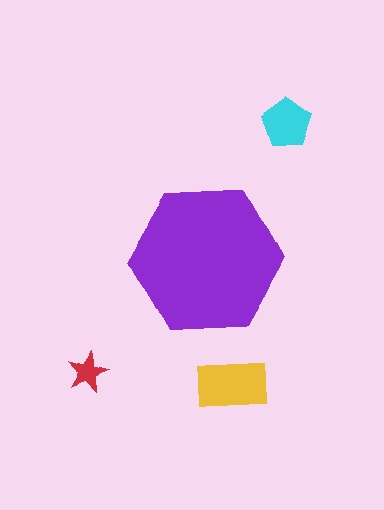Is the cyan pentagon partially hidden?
No, the cyan pentagon is fully visible.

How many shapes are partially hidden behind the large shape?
0 shapes are partially hidden.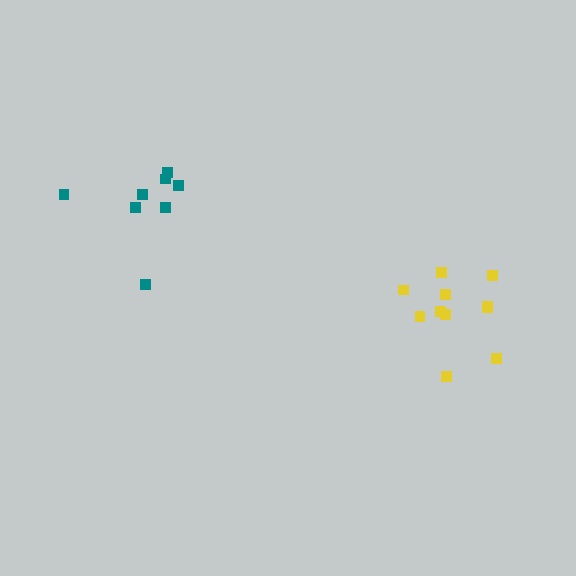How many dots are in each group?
Group 1: 8 dots, Group 2: 11 dots (19 total).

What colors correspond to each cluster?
The clusters are colored: teal, yellow.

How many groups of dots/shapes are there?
There are 2 groups.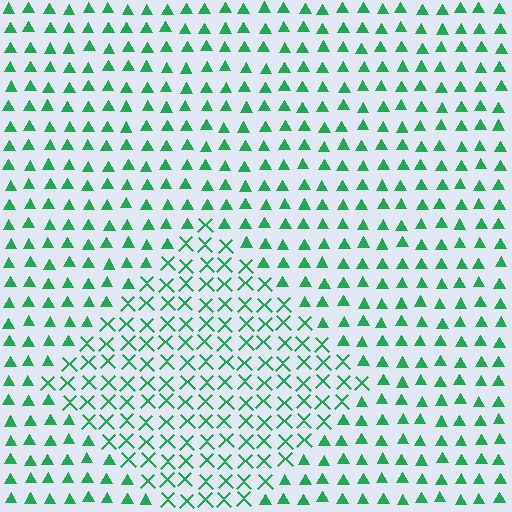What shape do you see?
I see a diamond.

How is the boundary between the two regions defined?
The boundary is defined by a change in element shape: X marks inside vs. triangles outside. All elements share the same color and spacing.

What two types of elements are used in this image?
The image uses X marks inside the diamond region and triangles outside it.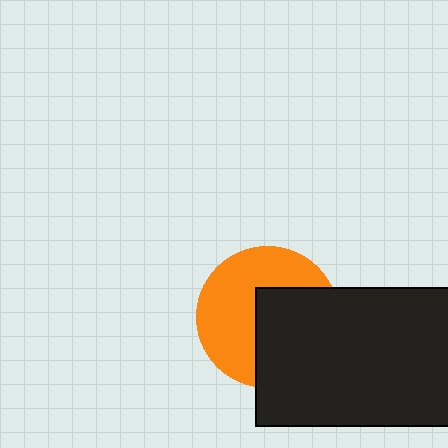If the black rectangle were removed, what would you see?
You would see the complete orange circle.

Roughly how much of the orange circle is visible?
About half of it is visible (roughly 55%).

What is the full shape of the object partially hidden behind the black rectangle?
The partially hidden object is an orange circle.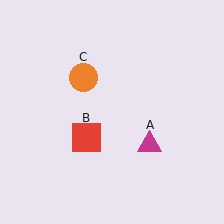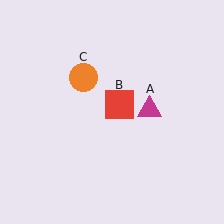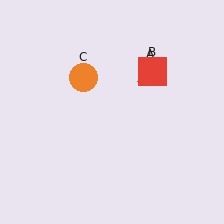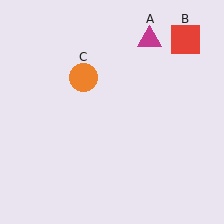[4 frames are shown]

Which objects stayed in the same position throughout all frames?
Orange circle (object C) remained stationary.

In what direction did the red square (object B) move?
The red square (object B) moved up and to the right.